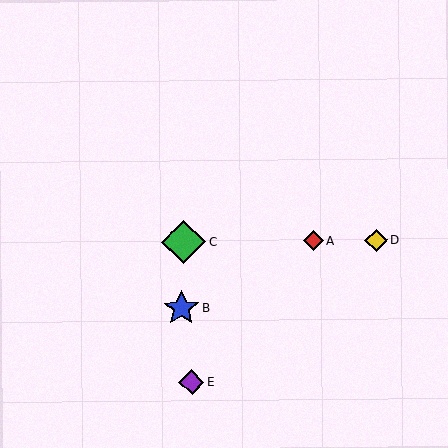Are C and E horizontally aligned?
No, C is at y≈242 and E is at y≈382.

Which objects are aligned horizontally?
Objects A, C, D are aligned horizontally.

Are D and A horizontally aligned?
Yes, both are at y≈240.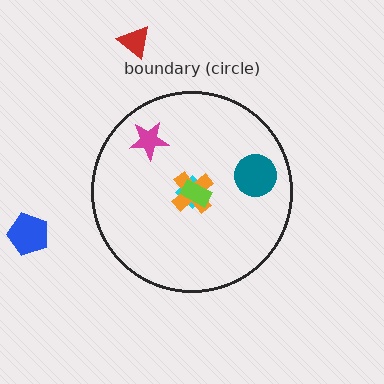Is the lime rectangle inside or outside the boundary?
Inside.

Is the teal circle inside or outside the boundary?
Inside.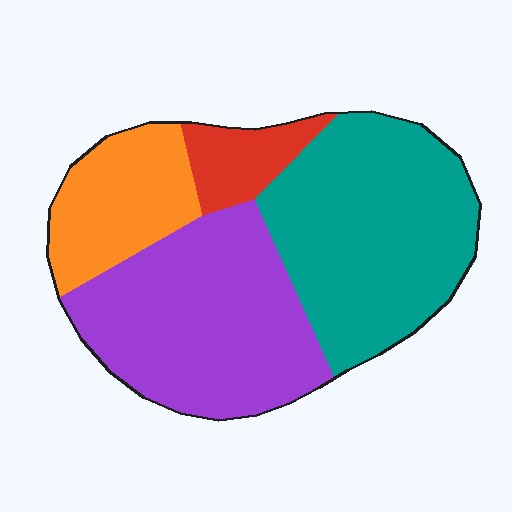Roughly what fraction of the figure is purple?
Purple covers roughly 35% of the figure.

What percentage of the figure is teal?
Teal covers around 40% of the figure.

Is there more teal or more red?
Teal.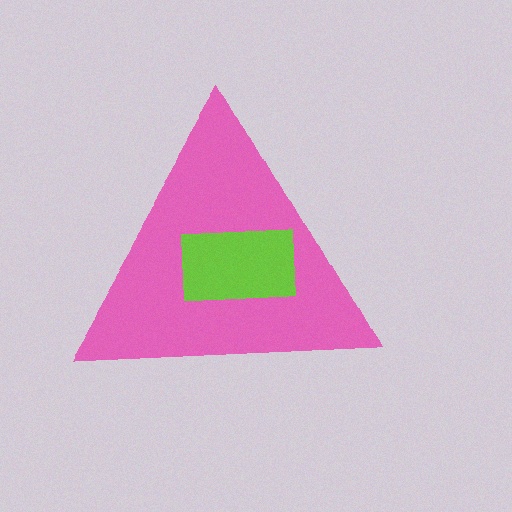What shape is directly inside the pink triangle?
The lime rectangle.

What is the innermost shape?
The lime rectangle.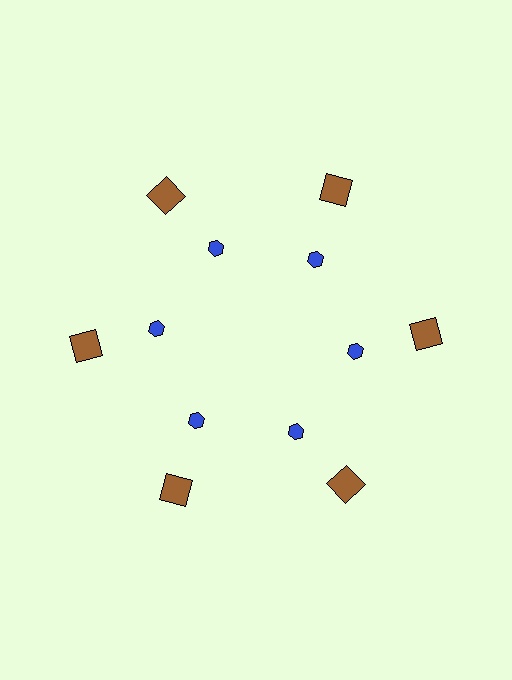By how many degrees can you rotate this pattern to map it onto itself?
The pattern maps onto itself every 60 degrees of rotation.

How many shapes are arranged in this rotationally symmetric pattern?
There are 12 shapes, arranged in 6 groups of 2.